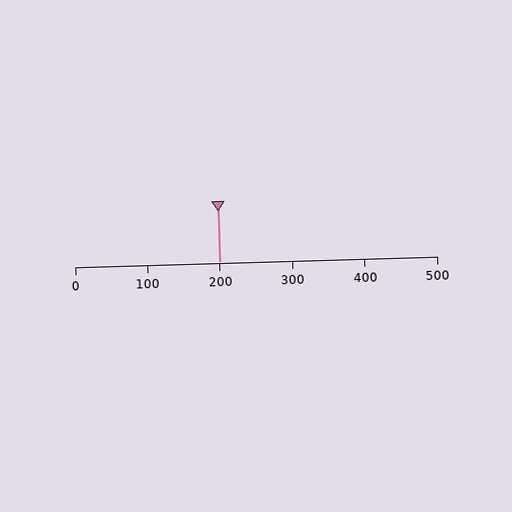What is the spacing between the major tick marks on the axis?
The major ticks are spaced 100 apart.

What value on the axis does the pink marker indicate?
The marker indicates approximately 200.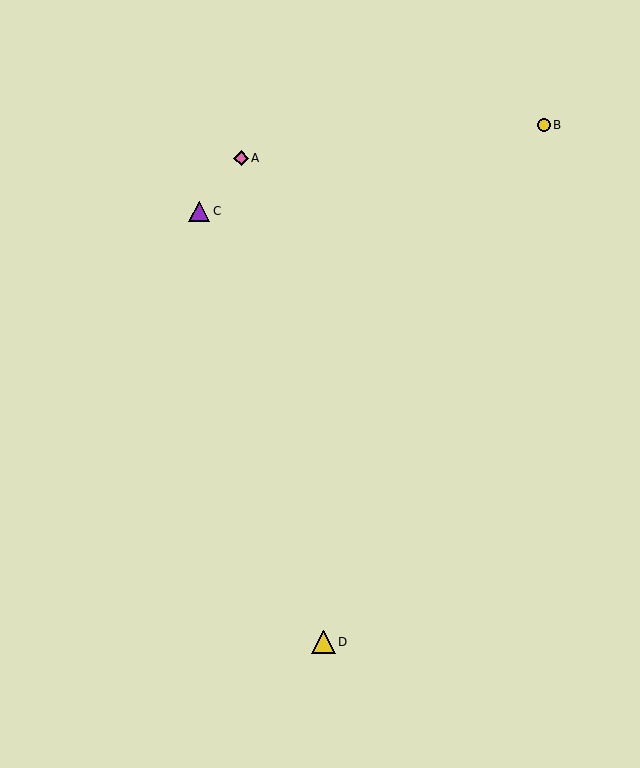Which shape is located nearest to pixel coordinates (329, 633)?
The yellow triangle (labeled D) at (323, 642) is nearest to that location.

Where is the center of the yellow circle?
The center of the yellow circle is at (544, 125).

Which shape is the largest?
The yellow triangle (labeled D) is the largest.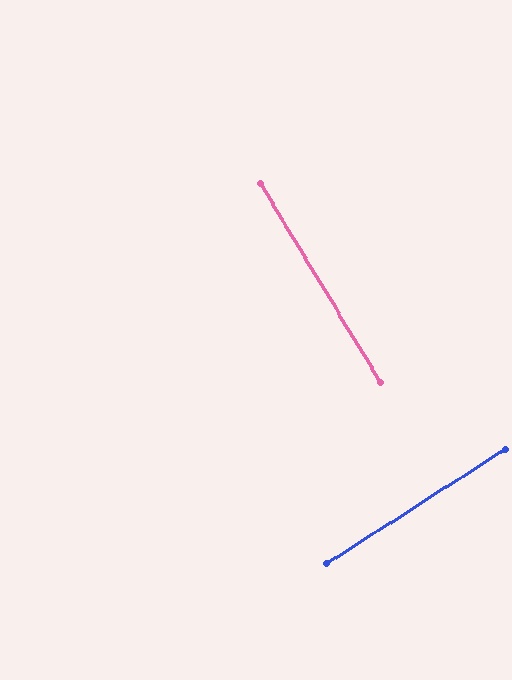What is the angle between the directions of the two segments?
Approximately 88 degrees.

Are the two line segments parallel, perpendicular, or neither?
Perpendicular — they meet at approximately 88°.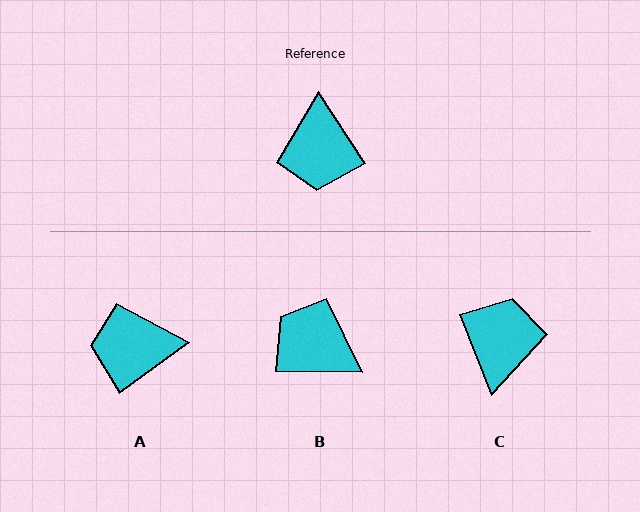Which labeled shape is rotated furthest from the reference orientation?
C, about 168 degrees away.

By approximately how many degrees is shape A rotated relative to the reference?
Approximately 87 degrees clockwise.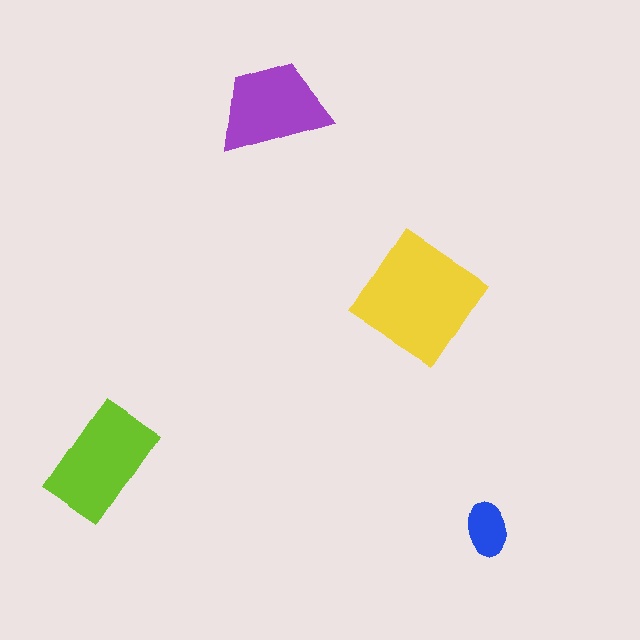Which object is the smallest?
The blue ellipse.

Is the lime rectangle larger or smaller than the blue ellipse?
Larger.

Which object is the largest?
The yellow diamond.